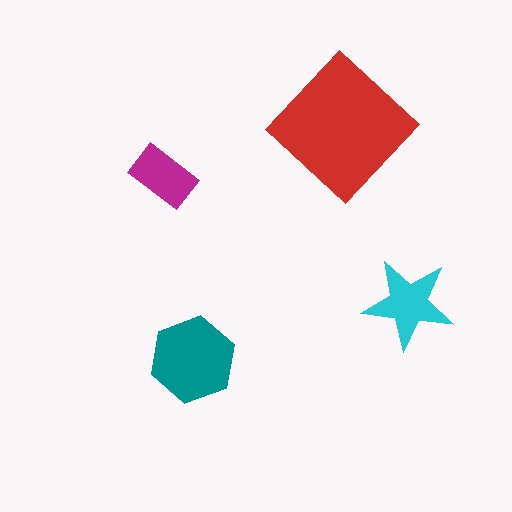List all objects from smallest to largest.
The magenta rectangle, the cyan star, the teal hexagon, the red diamond.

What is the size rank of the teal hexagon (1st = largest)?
2nd.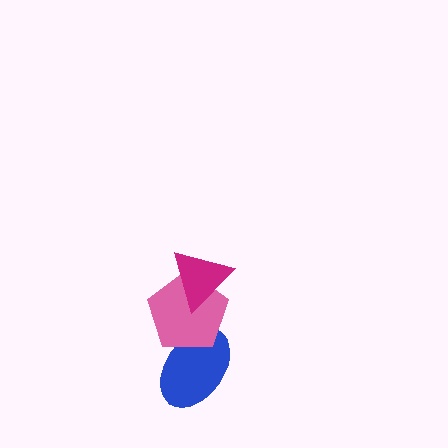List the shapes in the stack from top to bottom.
From top to bottom: the magenta triangle, the pink pentagon, the blue ellipse.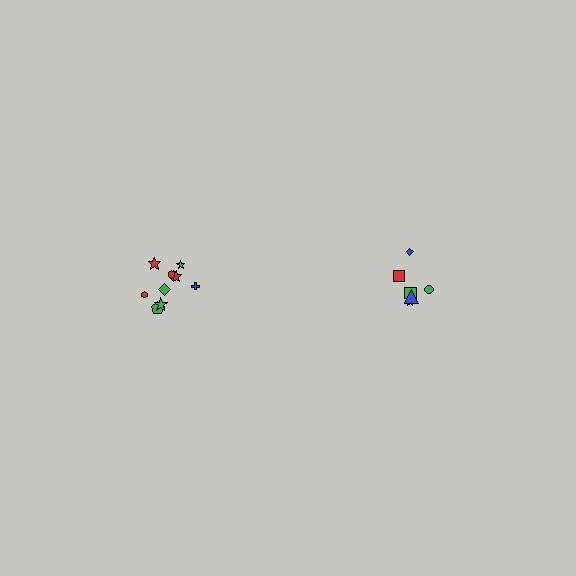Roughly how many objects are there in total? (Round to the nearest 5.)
Roughly 15 objects in total.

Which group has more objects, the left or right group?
The left group.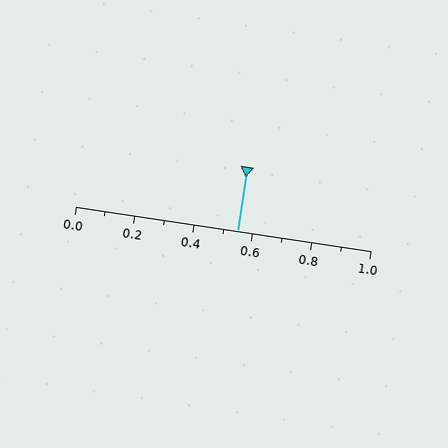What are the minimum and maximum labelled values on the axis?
The axis runs from 0.0 to 1.0.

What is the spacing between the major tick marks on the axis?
The major ticks are spaced 0.2 apart.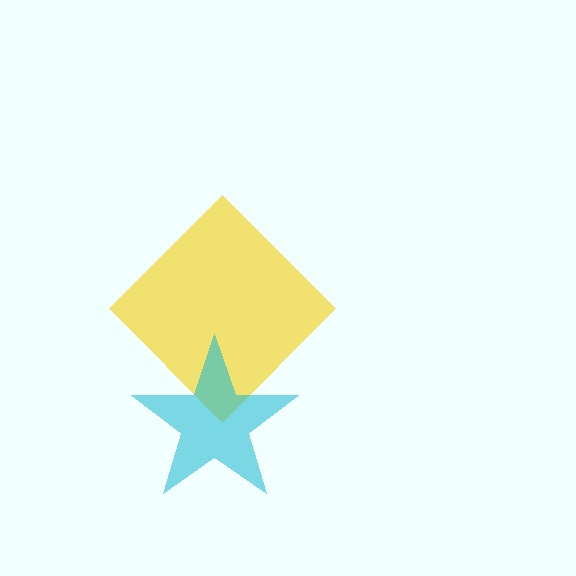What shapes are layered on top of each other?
The layered shapes are: a yellow diamond, a cyan star.